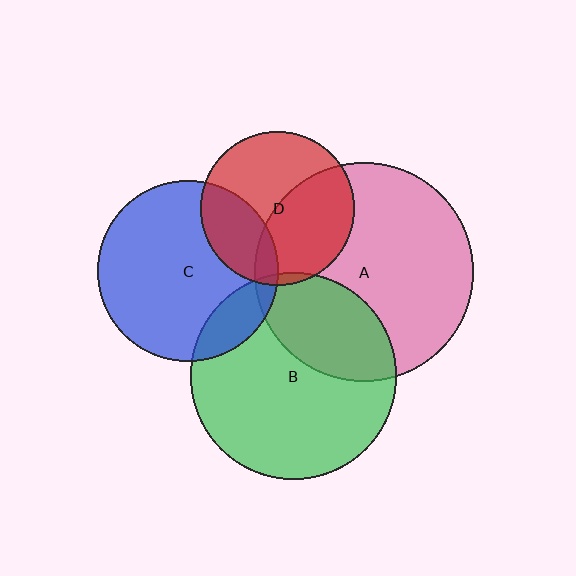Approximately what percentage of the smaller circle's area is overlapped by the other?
Approximately 15%.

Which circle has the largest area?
Circle A (pink).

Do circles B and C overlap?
Yes.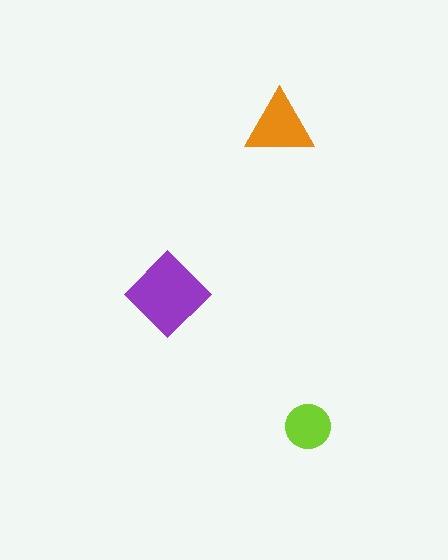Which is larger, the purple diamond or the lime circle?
The purple diamond.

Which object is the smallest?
The lime circle.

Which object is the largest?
The purple diamond.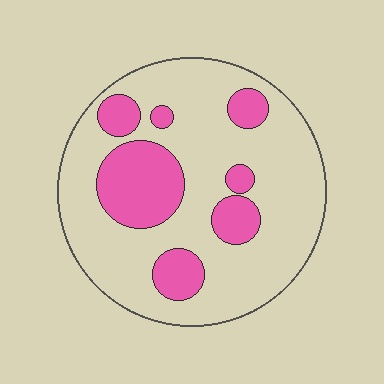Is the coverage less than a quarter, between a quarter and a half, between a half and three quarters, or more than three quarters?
Between a quarter and a half.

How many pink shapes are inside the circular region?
7.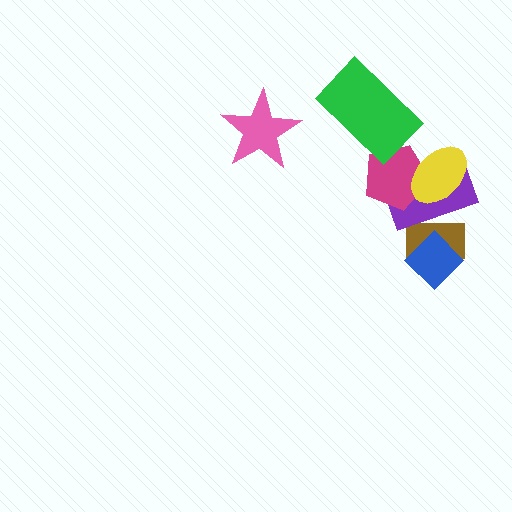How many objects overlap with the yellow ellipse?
2 objects overlap with the yellow ellipse.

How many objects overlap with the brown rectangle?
2 objects overlap with the brown rectangle.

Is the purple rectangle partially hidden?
Yes, it is partially covered by another shape.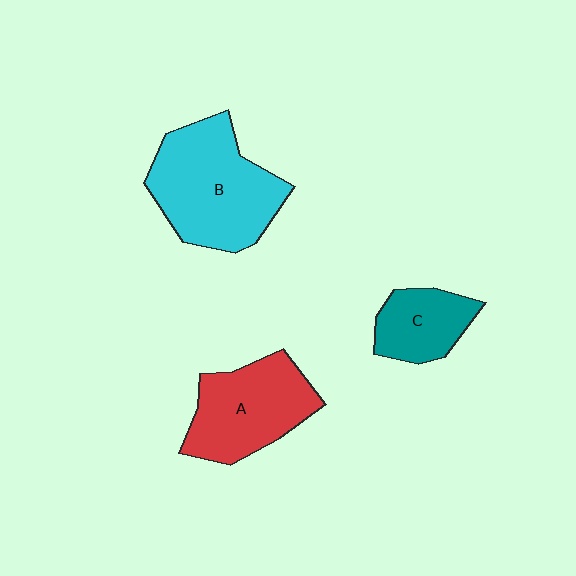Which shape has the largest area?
Shape B (cyan).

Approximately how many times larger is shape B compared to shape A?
Approximately 1.3 times.